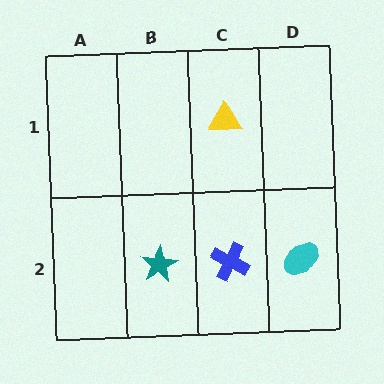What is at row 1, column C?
A yellow triangle.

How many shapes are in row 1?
1 shape.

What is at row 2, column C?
A blue cross.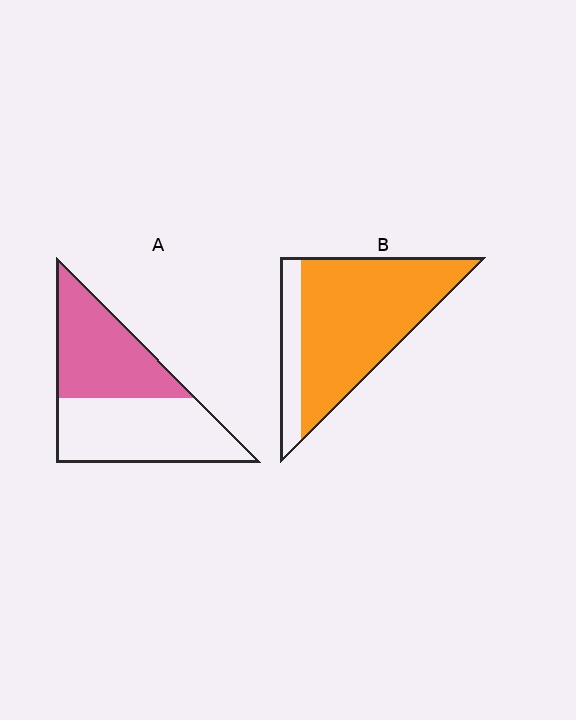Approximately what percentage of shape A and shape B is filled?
A is approximately 45% and B is approximately 80%.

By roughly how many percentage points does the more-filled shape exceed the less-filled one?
By roughly 35 percentage points (B over A).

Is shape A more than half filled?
Roughly half.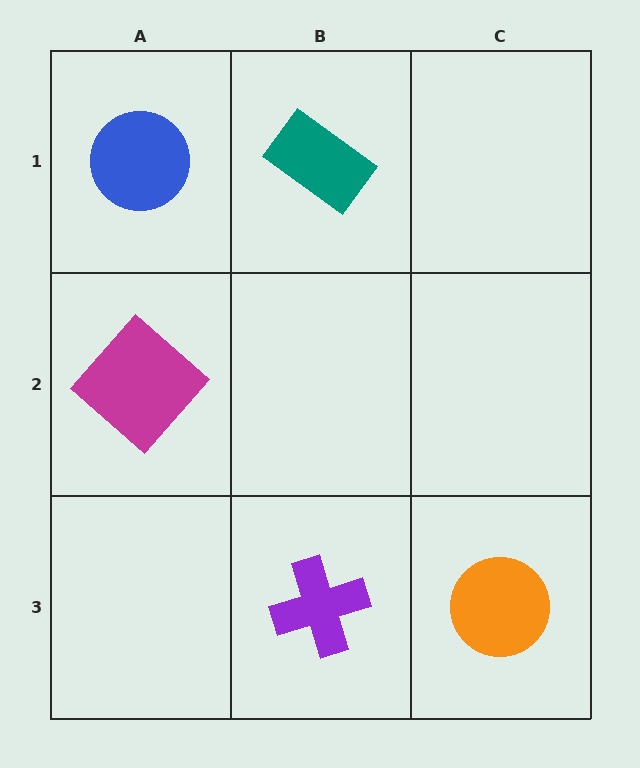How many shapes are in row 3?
2 shapes.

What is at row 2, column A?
A magenta diamond.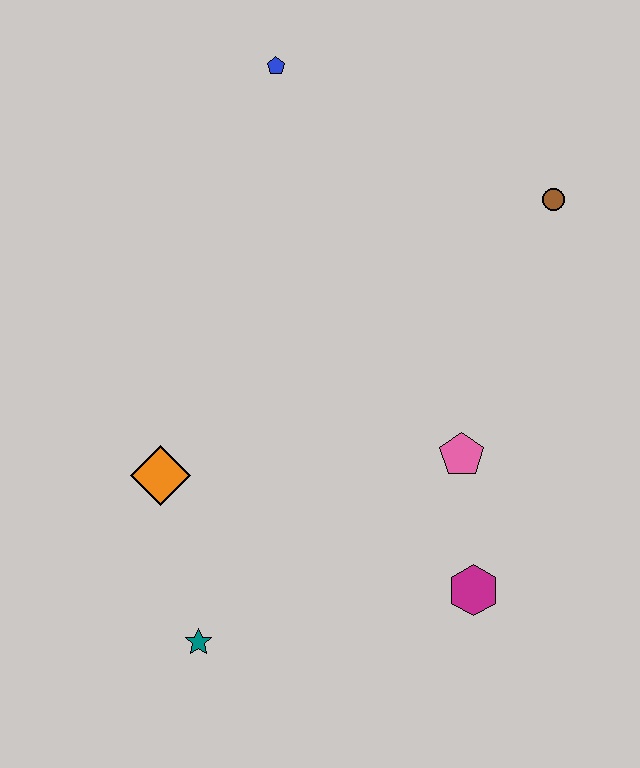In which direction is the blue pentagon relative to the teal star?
The blue pentagon is above the teal star.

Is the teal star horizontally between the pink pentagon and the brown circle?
No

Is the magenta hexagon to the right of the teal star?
Yes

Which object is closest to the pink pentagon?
The magenta hexagon is closest to the pink pentagon.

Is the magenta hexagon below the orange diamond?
Yes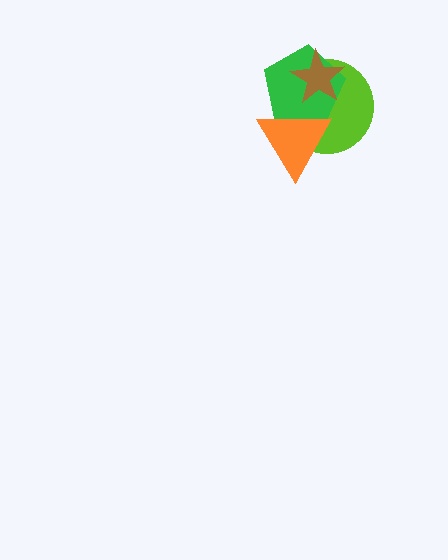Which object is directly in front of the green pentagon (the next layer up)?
The brown star is directly in front of the green pentagon.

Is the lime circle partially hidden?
Yes, it is partially covered by another shape.